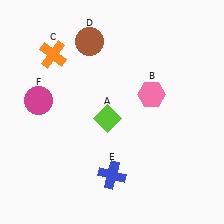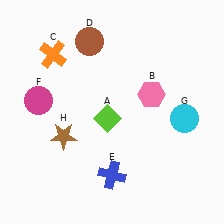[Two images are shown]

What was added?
A cyan circle (G), a brown star (H) were added in Image 2.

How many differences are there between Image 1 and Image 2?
There are 2 differences between the two images.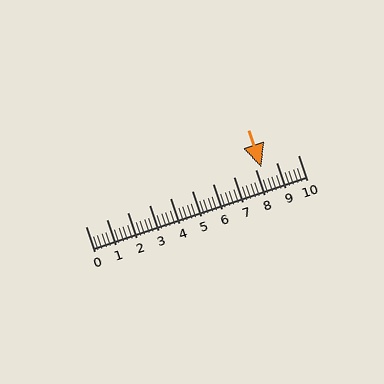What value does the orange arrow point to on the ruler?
The orange arrow points to approximately 8.3.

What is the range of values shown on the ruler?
The ruler shows values from 0 to 10.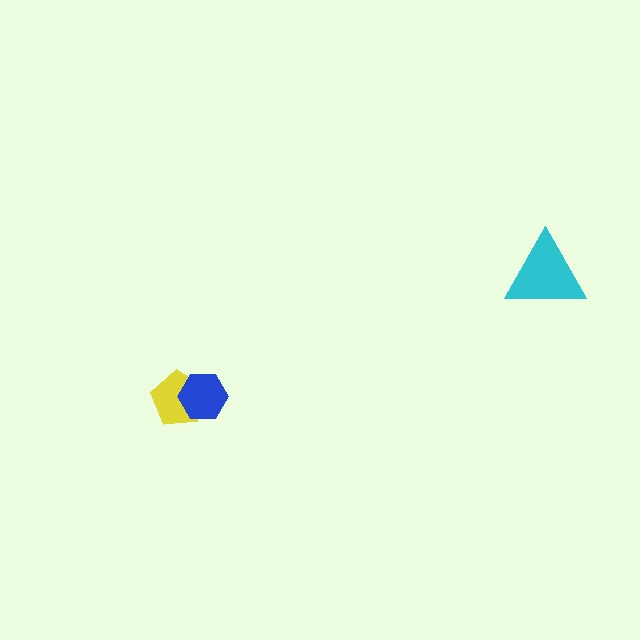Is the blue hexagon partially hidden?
No, no other shape covers it.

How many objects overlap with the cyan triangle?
0 objects overlap with the cyan triangle.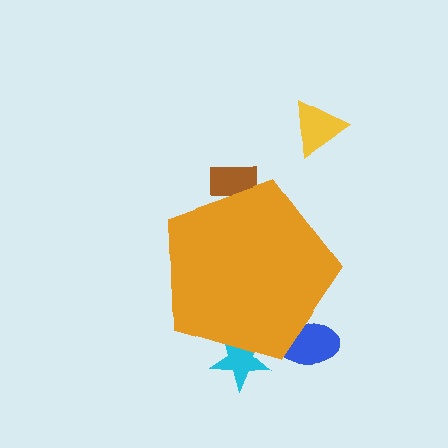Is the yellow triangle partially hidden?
No, the yellow triangle is fully visible.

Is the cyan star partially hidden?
Yes, the cyan star is partially hidden behind the orange pentagon.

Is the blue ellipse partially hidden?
Yes, the blue ellipse is partially hidden behind the orange pentagon.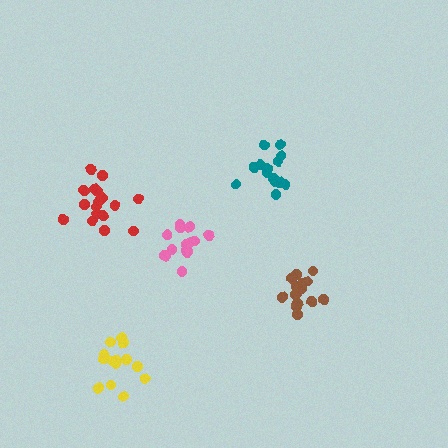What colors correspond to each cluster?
The clusters are colored: brown, red, teal, yellow, pink.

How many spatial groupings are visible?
There are 5 spatial groupings.